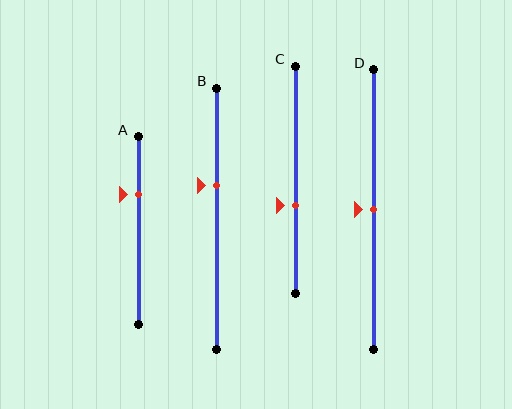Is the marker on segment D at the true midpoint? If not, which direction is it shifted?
Yes, the marker on segment D is at the true midpoint.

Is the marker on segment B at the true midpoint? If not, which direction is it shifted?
No, the marker on segment B is shifted upward by about 13% of the segment length.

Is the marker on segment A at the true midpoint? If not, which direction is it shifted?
No, the marker on segment A is shifted upward by about 20% of the segment length.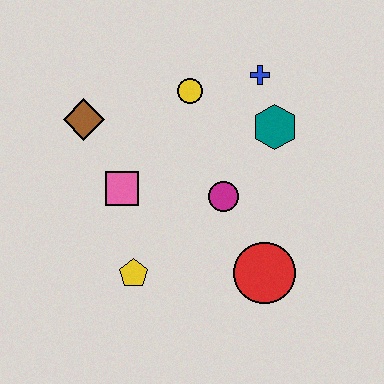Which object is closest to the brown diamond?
The pink square is closest to the brown diamond.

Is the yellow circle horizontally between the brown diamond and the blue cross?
Yes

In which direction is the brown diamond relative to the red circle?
The brown diamond is to the left of the red circle.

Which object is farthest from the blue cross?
The yellow pentagon is farthest from the blue cross.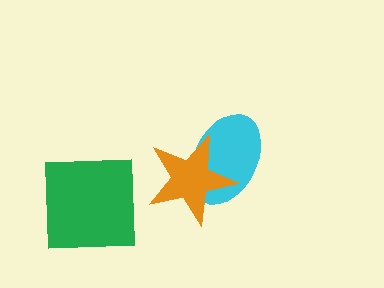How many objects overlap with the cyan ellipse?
1 object overlaps with the cyan ellipse.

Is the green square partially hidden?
No, no other shape covers it.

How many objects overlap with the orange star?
1 object overlaps with the orange star.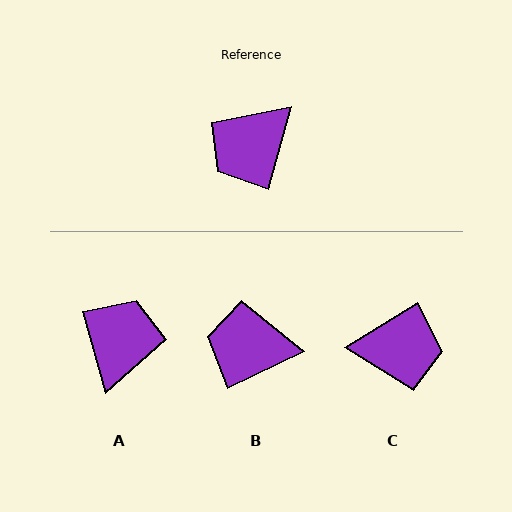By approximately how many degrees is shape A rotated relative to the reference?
Approximately 149 degrees clockwise.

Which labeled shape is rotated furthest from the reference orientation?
A, about 149 degrees away.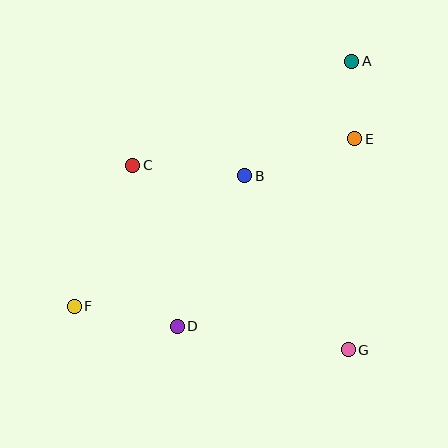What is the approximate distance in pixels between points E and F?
The distance between E and F is approximately 327 pixels.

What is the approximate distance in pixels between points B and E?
The distance between B and E is approximately 116 pixels.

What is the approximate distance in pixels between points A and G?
The distance between A and G is approximately 289 pixels.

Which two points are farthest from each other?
Points A and F are farthest from each other.